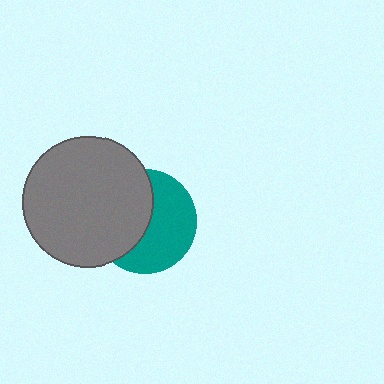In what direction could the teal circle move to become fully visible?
The teal circle could move right. That would shift it out from behind the gray circle entirely.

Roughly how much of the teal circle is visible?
About half of it is visible (roughly 53%).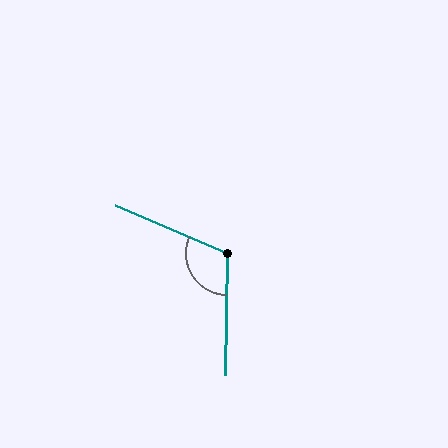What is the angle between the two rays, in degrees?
Approximately 112 degrees.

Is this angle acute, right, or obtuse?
It is obtuse.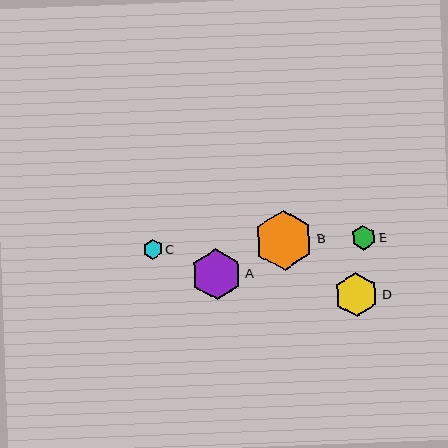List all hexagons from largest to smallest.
From largest to smallest: B, A, D, E, C.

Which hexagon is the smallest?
Hexagon C is the smallest with a size of approximately 20 pixels.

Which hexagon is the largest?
Hexagon B is the largest with a size of approximately 60 pixels.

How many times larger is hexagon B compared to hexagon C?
Hexagon B is approximately 3.0 times the size of hexagon C.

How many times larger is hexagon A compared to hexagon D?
Hexagon A is approximately 1.1 times the size of hexagon D.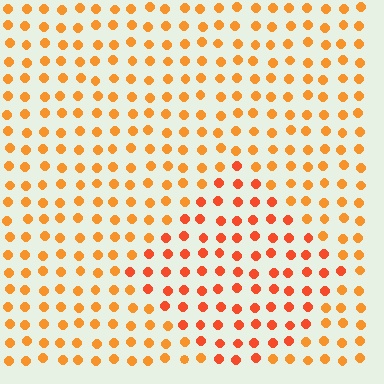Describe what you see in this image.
The image is filled with small orange elements in a uniform arrangement. A diamond-shaped region is visible where the elements are tinted to a slightly different hue, forming a subtle color boundary.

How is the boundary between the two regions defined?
The boundary is defined purely by a slight shift in hue (about 21 degrees). Spacing, size, and orientation are identical on both sides.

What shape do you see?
I see a diamond.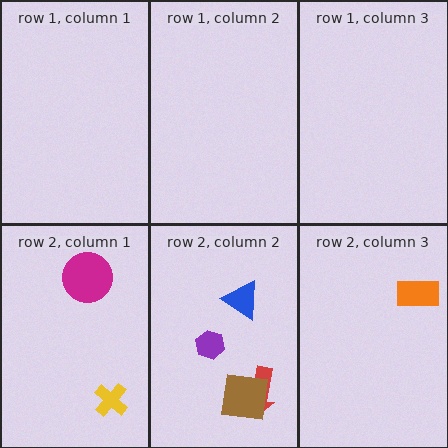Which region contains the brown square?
The row 2, column 2 region.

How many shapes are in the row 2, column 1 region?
2.